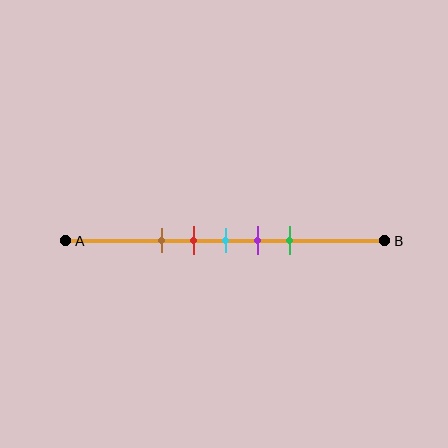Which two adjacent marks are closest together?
The red and cyan marks are the closest adjacent pair.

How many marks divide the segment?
There are 5 marks dividing the segment.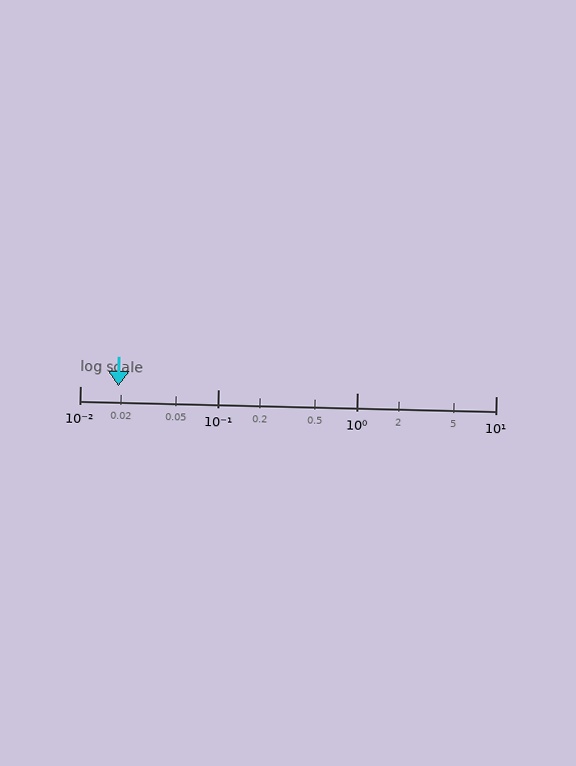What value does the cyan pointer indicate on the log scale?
The pointer indicates approximately 0.019.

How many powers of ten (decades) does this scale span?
The scale spans 3 decades, from 0.01 to 10.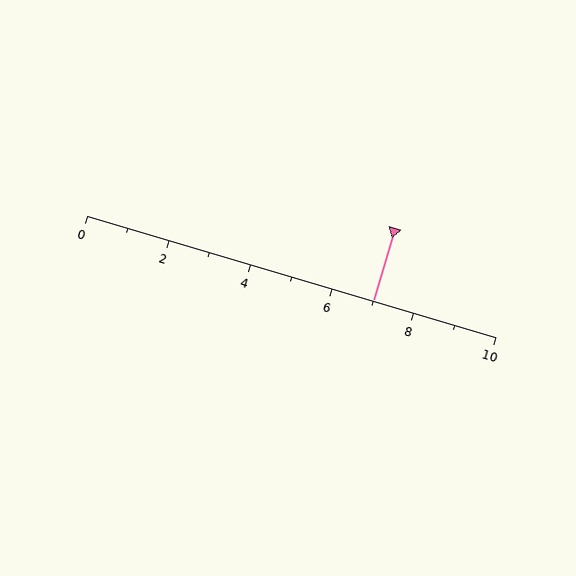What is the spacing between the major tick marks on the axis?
The major ticks are spaced 2 apart.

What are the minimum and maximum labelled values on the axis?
The axis runs from 0 to 10.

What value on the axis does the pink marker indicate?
The marker indicates approximately 7.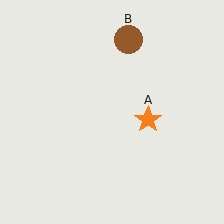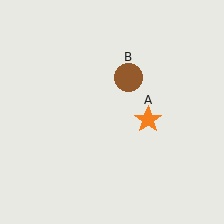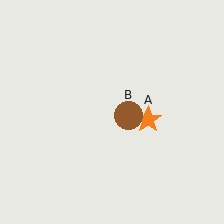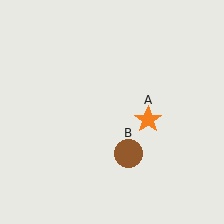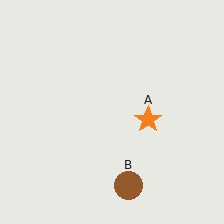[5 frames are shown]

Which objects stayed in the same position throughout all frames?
Orange star (object A) remained stationary.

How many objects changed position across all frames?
1 object changed position: brown circle (object B).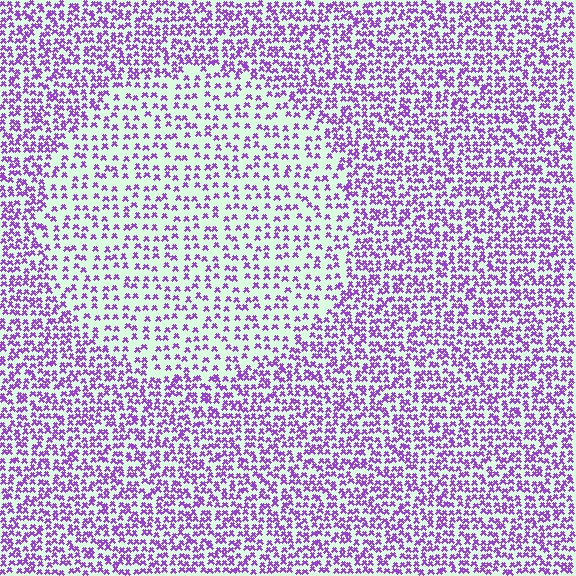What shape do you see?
I see a circle.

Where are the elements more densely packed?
The elements are more densely packed outside the circle boundary.